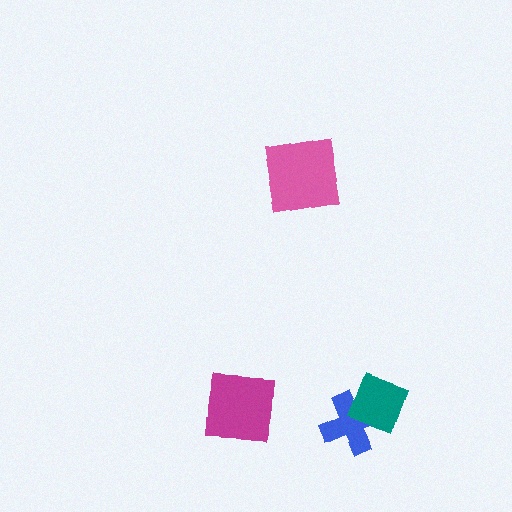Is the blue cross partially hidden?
Yes, it is partially covered by another shape.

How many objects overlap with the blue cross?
1 object overlaps with the blue cross.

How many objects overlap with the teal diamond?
1 object overlaps with the teal diamond.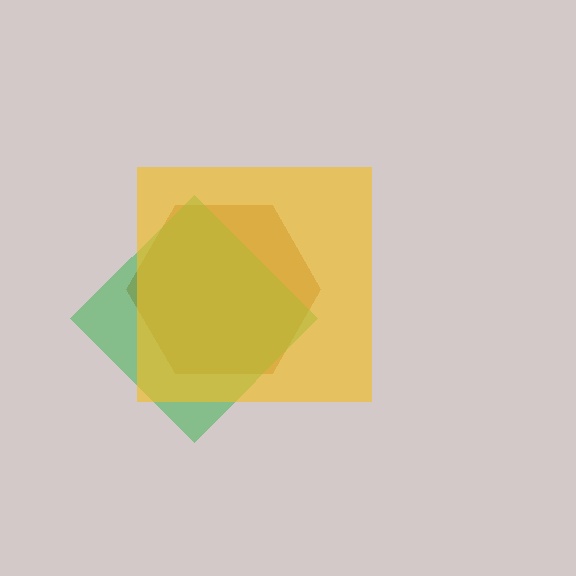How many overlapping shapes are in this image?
There are 3 overlapping shapes in the image.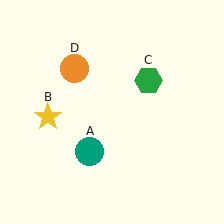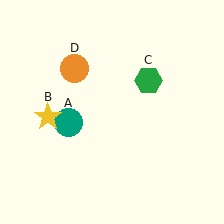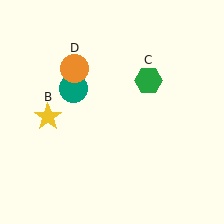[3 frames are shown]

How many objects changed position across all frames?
1 object changed position: teal circle (object A).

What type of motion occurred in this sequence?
The teal circle (object A) rotated clockwise around the center of the scene.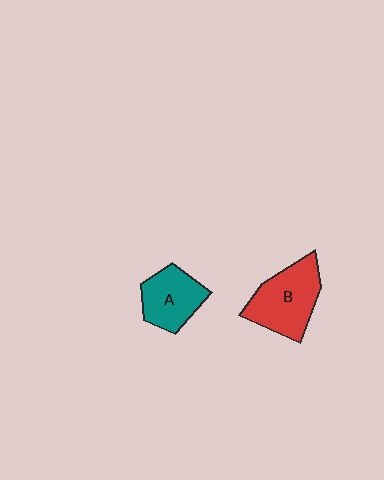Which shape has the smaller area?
Shape A (teal).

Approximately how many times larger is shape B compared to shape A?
Approximately 1.3 times.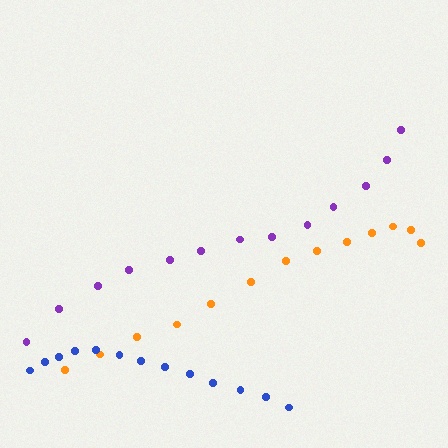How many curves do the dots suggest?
There are 3 distinct paths.